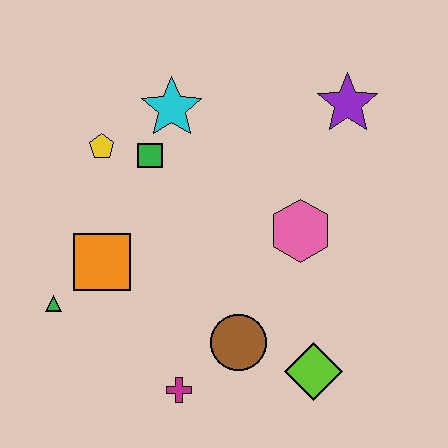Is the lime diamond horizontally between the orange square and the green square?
No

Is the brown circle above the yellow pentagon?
No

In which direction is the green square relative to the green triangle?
The green square is above the green triangle.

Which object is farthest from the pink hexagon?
The green triangle is farthest from the pink hexagon.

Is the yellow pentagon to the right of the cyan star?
No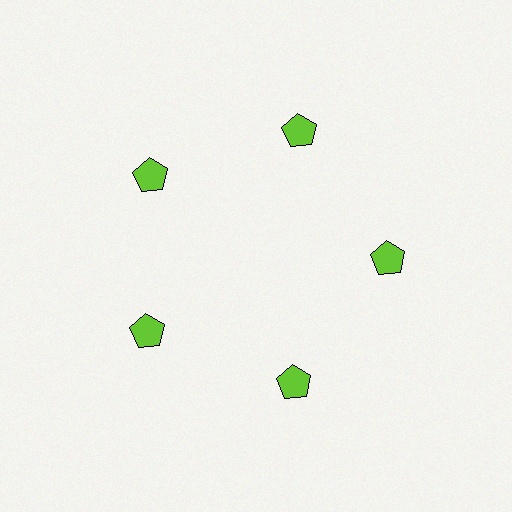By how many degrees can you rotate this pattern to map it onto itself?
The pattern maps onto itself every 72 degrees of rotation.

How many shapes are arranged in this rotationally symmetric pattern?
There are 5 shapes, arranged in 5 groups of 1.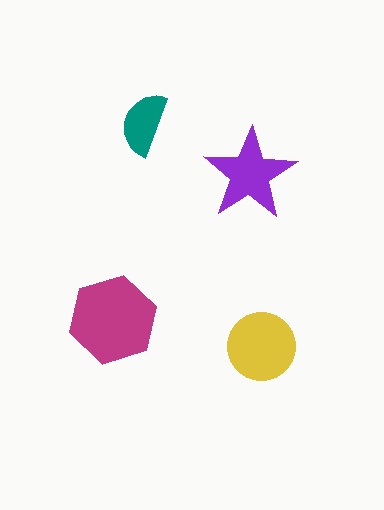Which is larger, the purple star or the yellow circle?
The yellow circle.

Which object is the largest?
The magenta hexagon.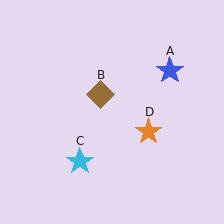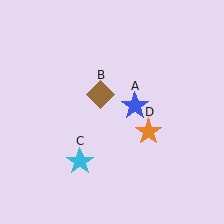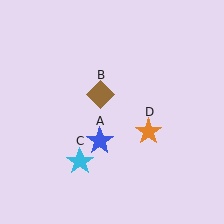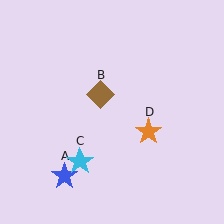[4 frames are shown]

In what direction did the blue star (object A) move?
The blue star (object A) moved down and to the left.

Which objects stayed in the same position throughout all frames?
Brown diamond (object B) and cyan star (object C) and orange star (object D) remained stationary.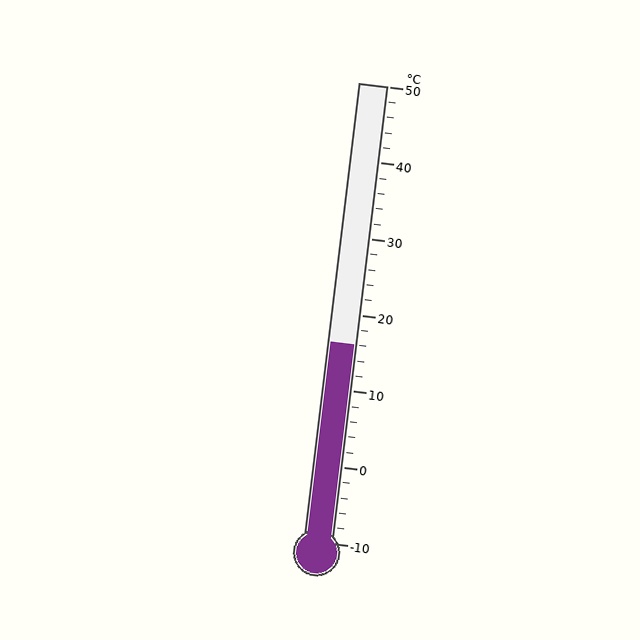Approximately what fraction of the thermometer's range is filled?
The thermometer is filled to approximately 45% of its range.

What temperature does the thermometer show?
The thermometer shows approximately 16°C.